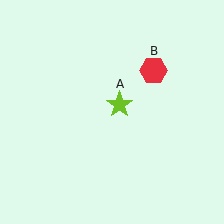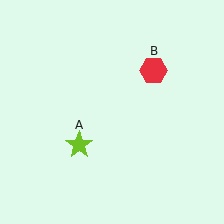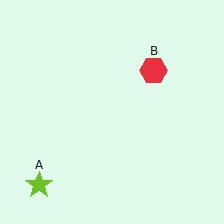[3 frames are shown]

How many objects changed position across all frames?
1 object changed position: lime star (object A).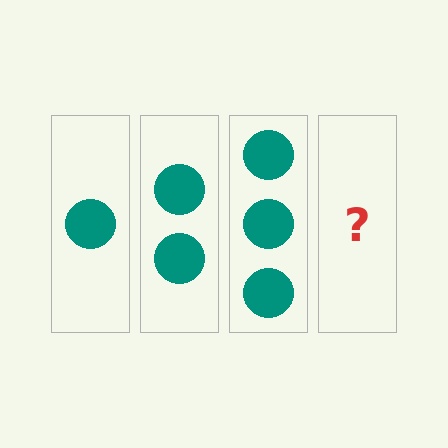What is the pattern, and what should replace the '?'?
The pattern is that each step adds one more circle. The '?' should be 4 circles.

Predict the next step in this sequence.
The next step is 4 circles.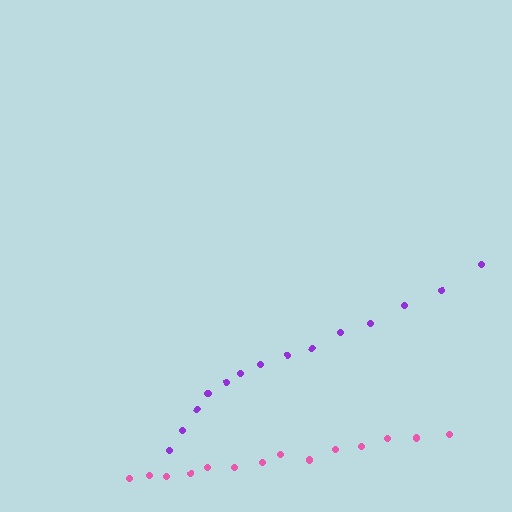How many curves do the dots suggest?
There are 2 distinct paths.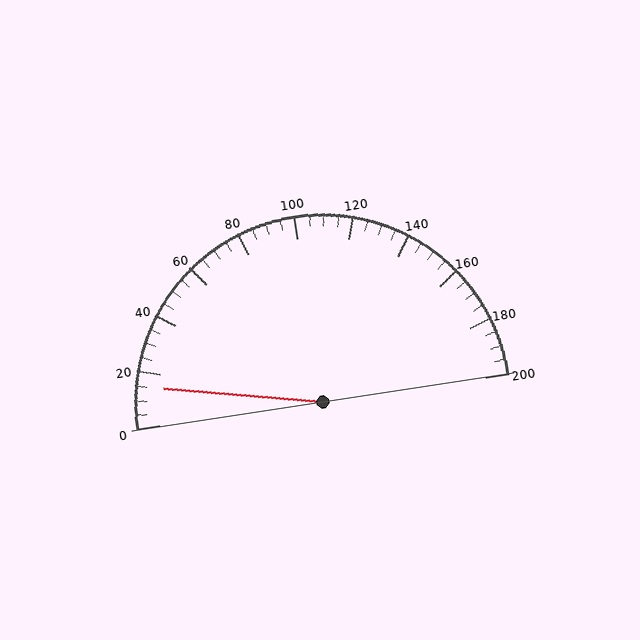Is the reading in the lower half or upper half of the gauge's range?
The reading is in the lower half of the range (0 to 200).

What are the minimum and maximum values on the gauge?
The gauge ranges from 0 to 200.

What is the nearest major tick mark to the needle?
The nearest major tick mark is 20.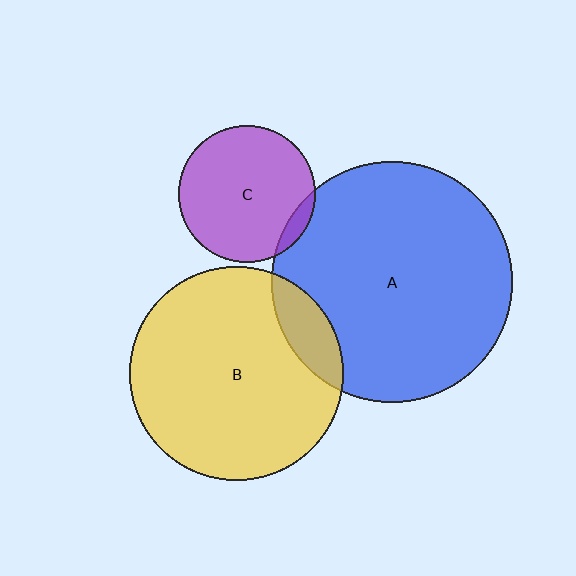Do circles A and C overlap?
Yes.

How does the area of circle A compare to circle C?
Approximately 3.1 times.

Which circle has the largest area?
Circle A (blue).